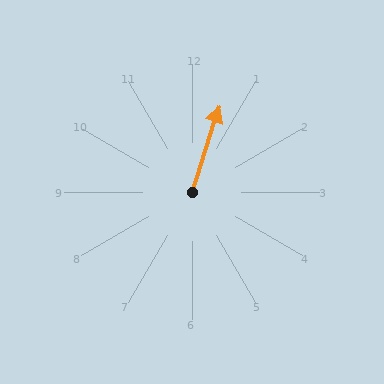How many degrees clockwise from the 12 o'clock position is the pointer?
Approximately 18 degrees.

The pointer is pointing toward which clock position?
Roughly 1 o'clock.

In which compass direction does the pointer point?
North.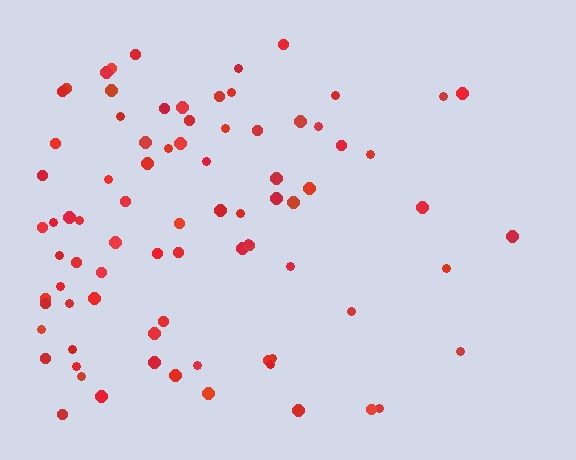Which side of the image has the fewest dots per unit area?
The right.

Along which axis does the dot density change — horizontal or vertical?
Horizontal.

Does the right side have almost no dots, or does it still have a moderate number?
Still a moderate number, just noticeably fewer than the left.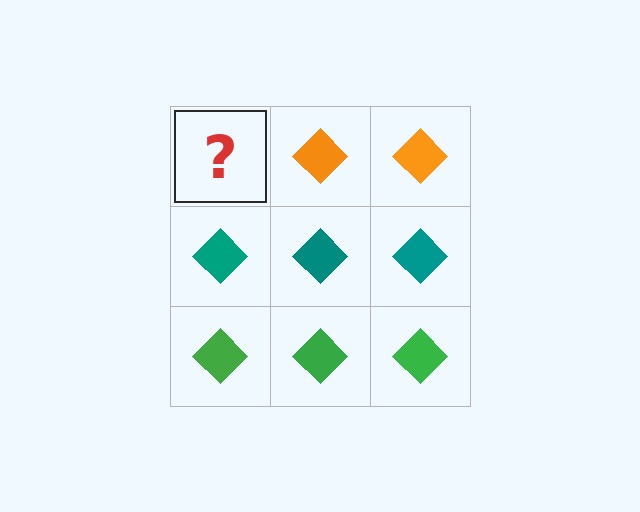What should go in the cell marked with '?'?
The missing cell should contain an orange diamond.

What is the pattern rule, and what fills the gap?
The rule is that each row has a consistent color. The gap should be filled with an orange diamond.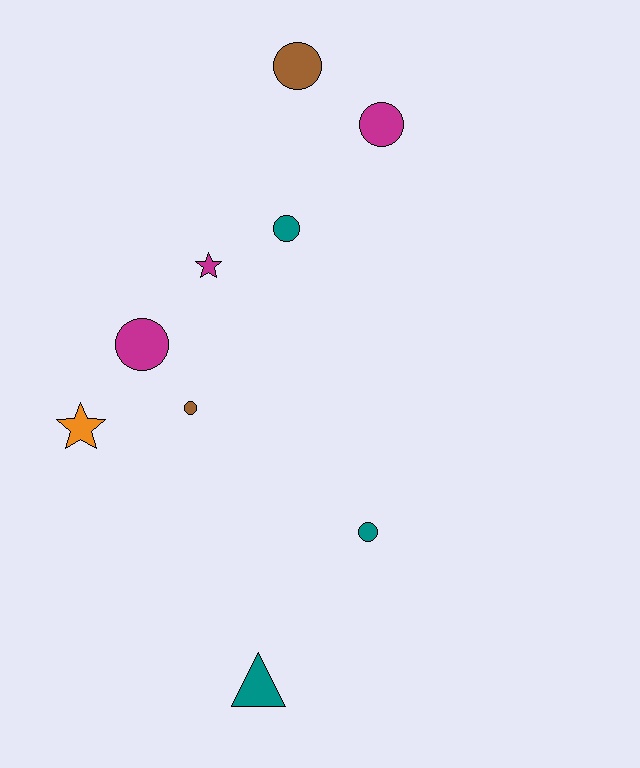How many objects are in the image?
There are 9 objects.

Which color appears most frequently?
Teal, with 3 objects.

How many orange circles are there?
There are no orange circles.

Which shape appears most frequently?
Circle, with 6 objects.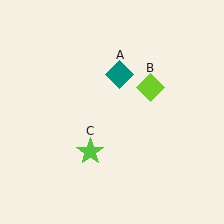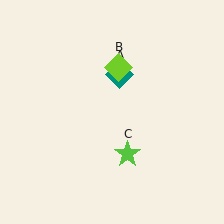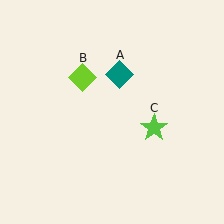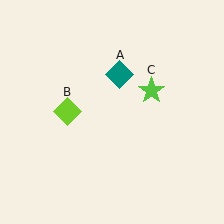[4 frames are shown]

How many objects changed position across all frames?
2 objects changed position: lime diamond (object B), lime star (object C).